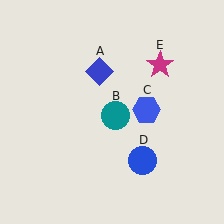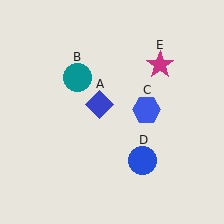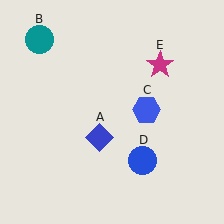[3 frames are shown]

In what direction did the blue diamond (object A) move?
The blue diamond (object A) moved down.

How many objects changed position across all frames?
2 objects changed position: blue diamond (object A), teal circle (object B).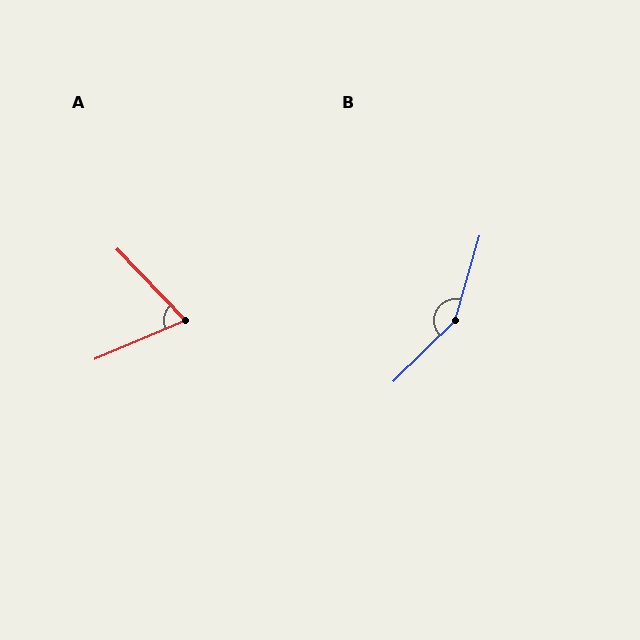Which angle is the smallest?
A, at approximately 70 degrees.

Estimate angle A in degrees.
Approximately 70 degrees.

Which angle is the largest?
B, at approximately 151 degrees.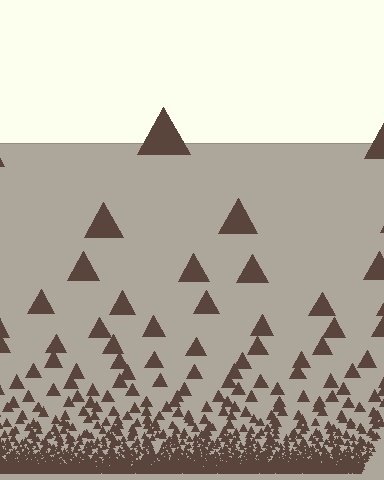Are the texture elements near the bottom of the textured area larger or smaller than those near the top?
Smaller. The gradient is inverted — elements near the bottom are smaller and denser.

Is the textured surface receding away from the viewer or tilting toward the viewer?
The surface appears to tilt toward the viewer. Texture elements get larger and sparser toward the top.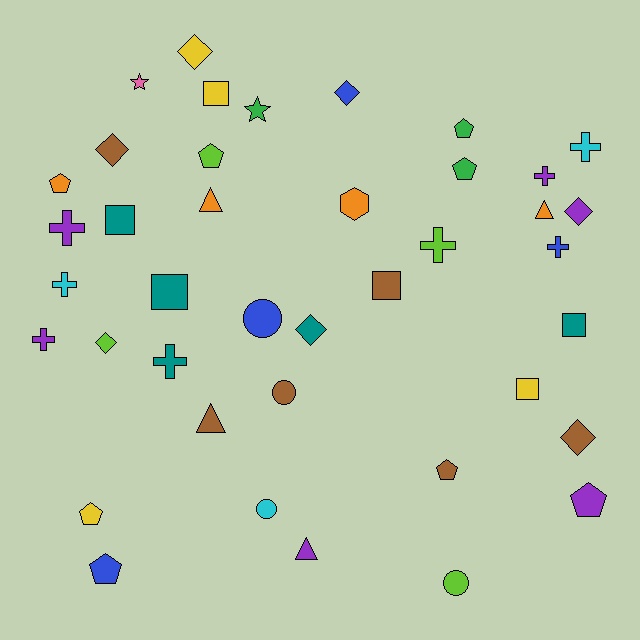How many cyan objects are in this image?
There are 3 cyan objects.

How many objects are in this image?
There are 40 objects.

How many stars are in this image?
There are 2 stars.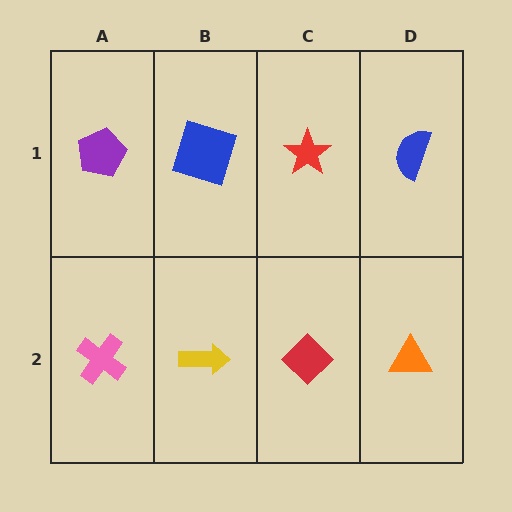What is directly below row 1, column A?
A pink cross.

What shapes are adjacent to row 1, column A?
A pink cross (row 2, column A), a blue square (row 1, column B).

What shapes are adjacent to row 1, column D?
An orange triangle (row 2, column D), a red star (row 1, column C).